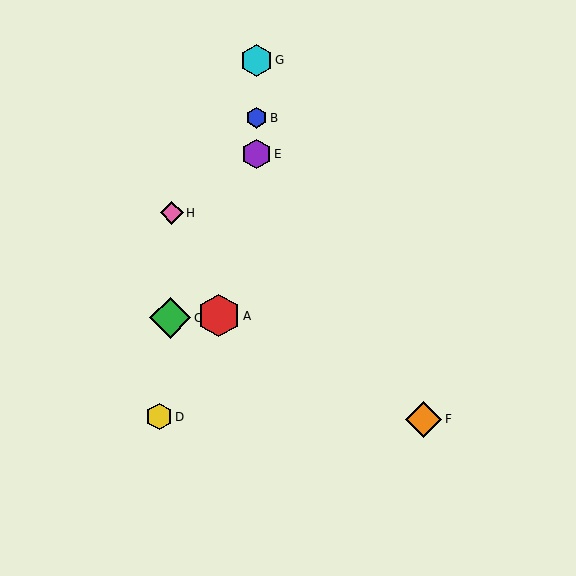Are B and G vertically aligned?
Yes, both are at x≈256.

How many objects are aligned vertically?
3 objects (B, E, G) are aligned vertically.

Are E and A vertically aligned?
No, E is at x≈256 and A is at x≈219.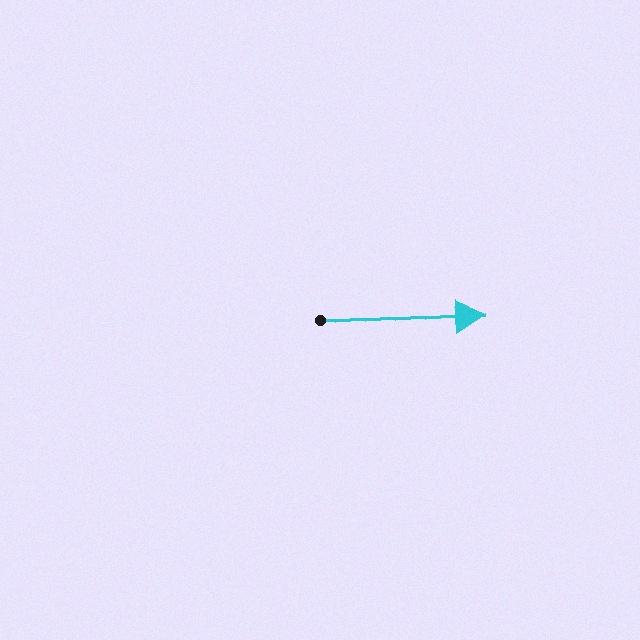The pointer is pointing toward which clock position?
Roughly 3 o'clock.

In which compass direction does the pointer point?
East.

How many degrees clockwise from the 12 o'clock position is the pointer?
Approximately 86 degrees.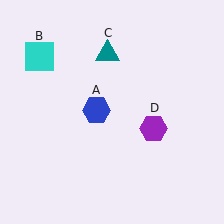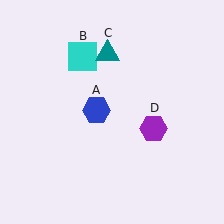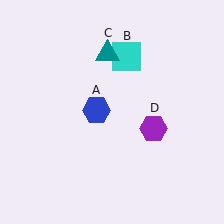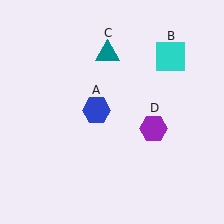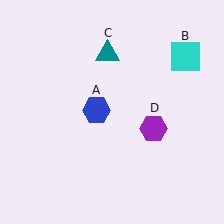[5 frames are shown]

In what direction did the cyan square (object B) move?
The cyan square (object B) moved right.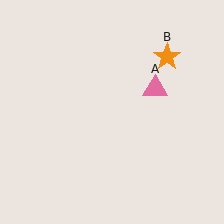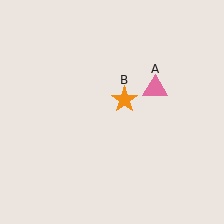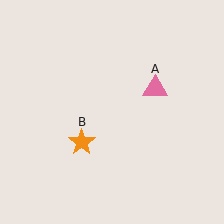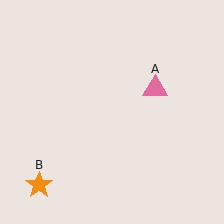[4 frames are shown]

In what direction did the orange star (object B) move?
The orange star (object B) moved down and to the left.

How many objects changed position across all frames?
1 object changed position: orange star (object B).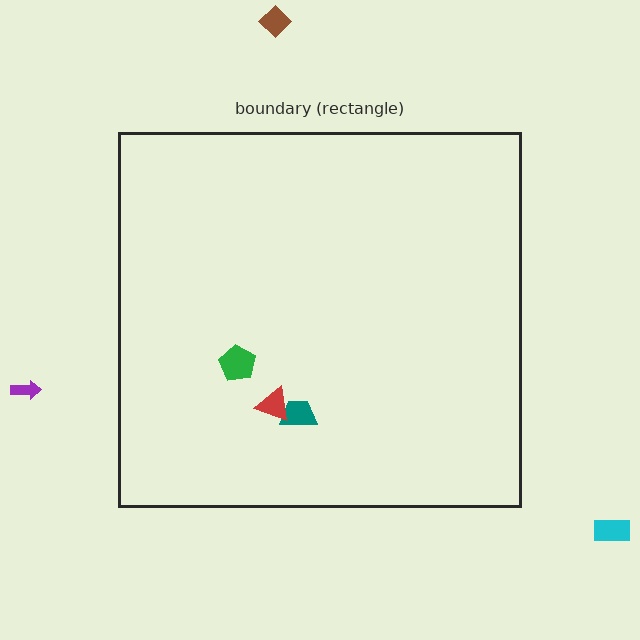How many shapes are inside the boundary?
3 inside, 3 outside.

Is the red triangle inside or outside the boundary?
Inside.